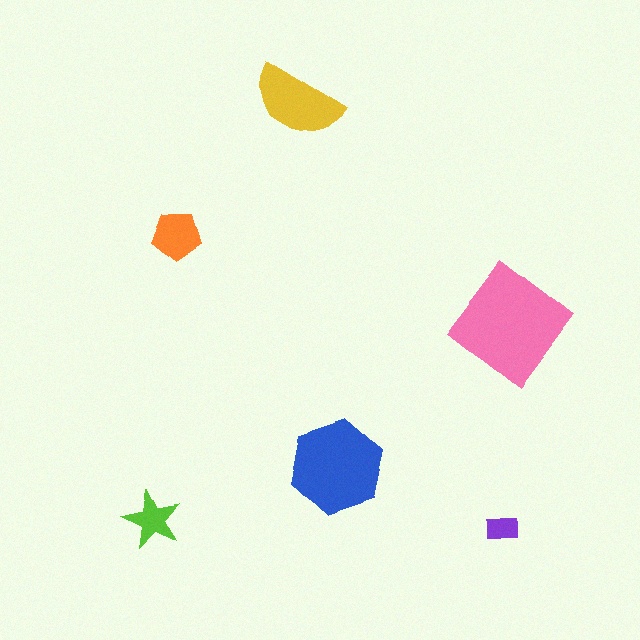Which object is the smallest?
The purple rectangle.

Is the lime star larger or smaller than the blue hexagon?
Smaller.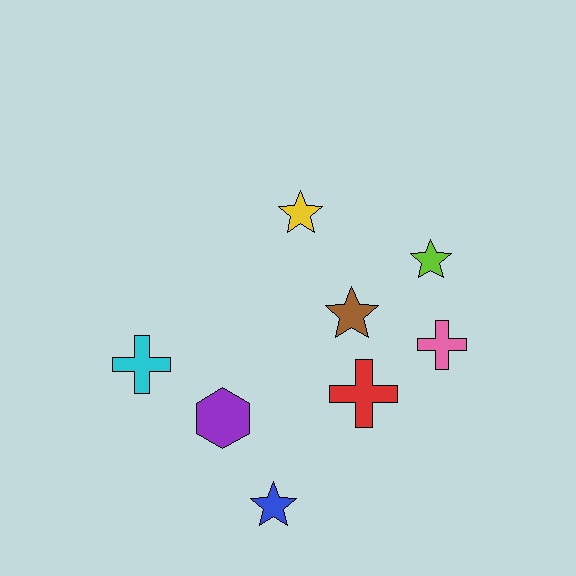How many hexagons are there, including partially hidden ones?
There is 1 hexagon.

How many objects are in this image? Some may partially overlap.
There are 8 objects.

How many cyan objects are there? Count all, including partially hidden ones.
There is 1 cyan object.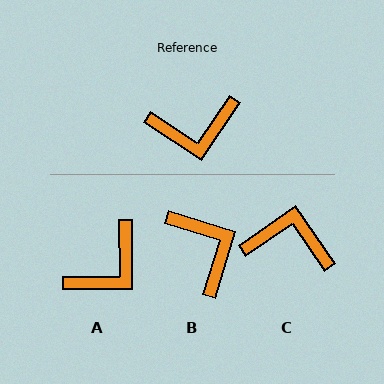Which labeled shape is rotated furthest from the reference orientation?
C, about 158 degrees away.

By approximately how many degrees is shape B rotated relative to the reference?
Approximately 107 degrees counter-clockwise.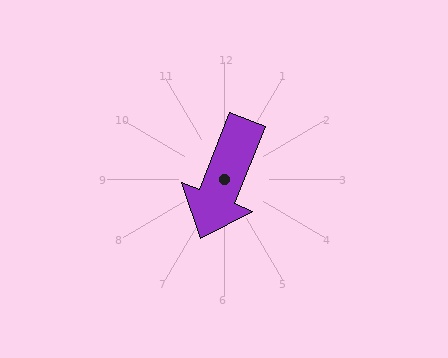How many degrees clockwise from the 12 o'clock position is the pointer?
Approximately 202 degrees.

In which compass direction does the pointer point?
South.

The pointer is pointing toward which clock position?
Roughly 7 o'clock.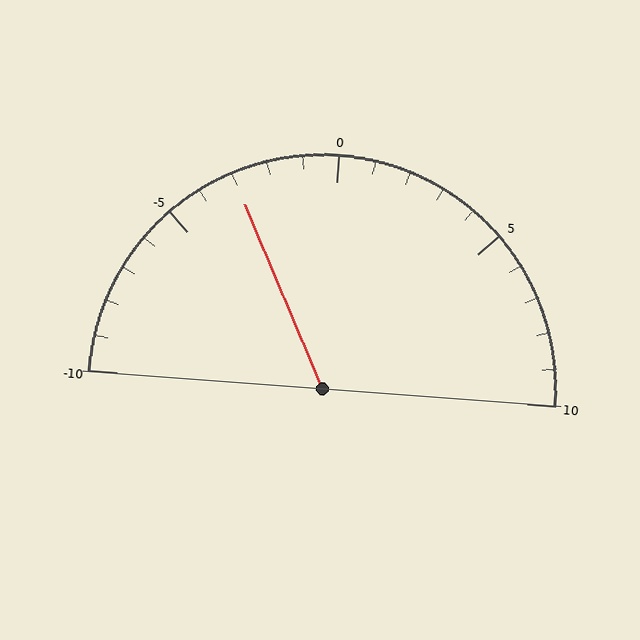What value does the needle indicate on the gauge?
The needle indicates approximately -3.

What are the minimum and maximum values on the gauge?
The gauge ranges from -10 to 10.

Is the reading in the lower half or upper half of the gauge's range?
The reading is in the lower half of the range (-10 to 10).